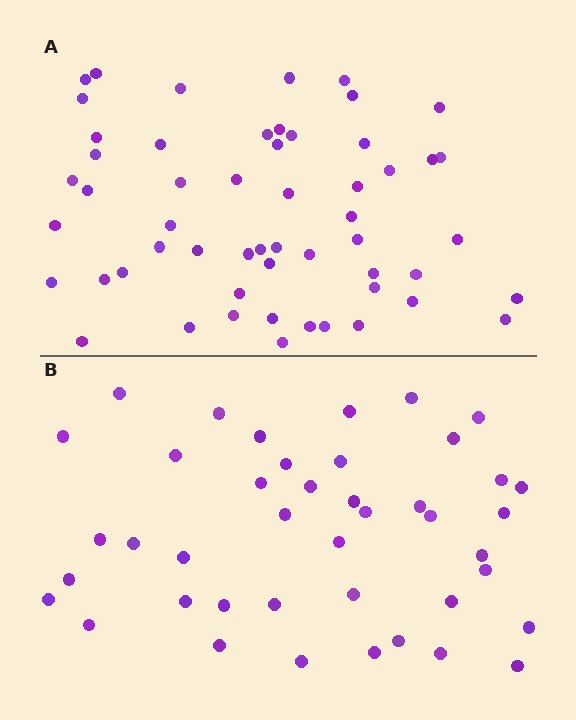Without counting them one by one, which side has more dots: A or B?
Region A (the top region) has more dots.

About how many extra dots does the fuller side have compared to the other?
Region A has approximately 15 more dots than region B.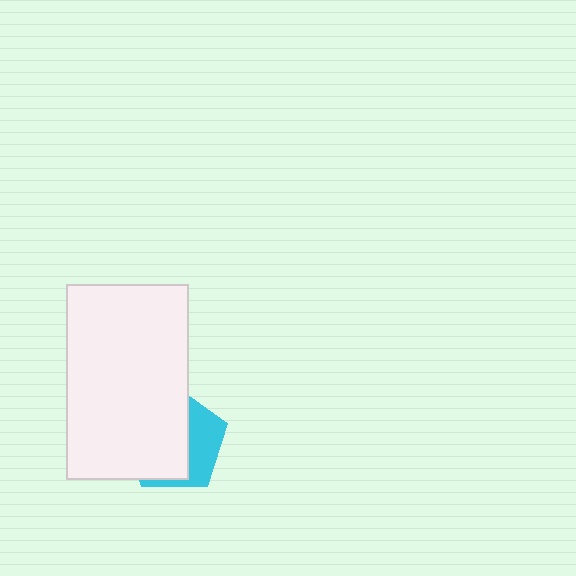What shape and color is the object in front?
The object in front is a white rectangle.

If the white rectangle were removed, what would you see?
You would see the complete cyan pentagon.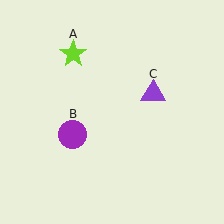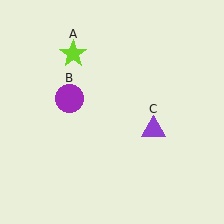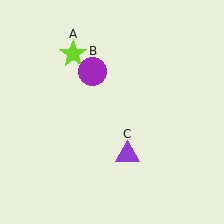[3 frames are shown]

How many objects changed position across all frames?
2 objects changed position: purple circle (object B), purple triangle (object C).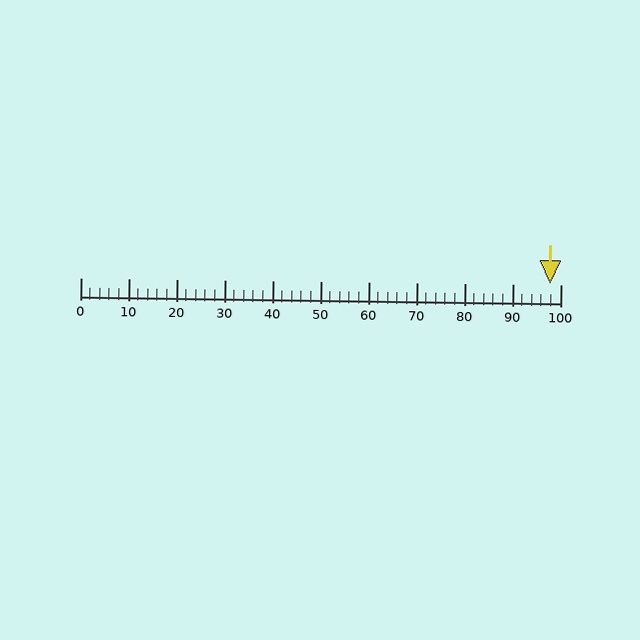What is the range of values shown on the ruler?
The ruler shows values from 0 to 100.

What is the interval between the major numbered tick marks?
The major tick marks are spaced 10 units apart.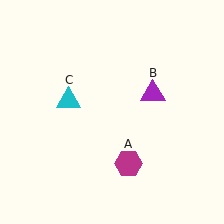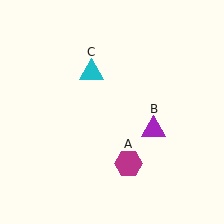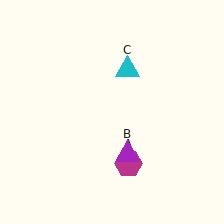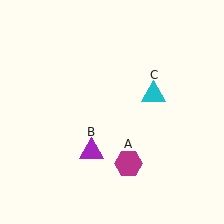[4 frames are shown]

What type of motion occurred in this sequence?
The purple triangle (object B), cyan triangle (object C) rotated clockwise around the center of the scene.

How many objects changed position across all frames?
2 objects changed position: purple triangle (object B), cyan triangle (object C).